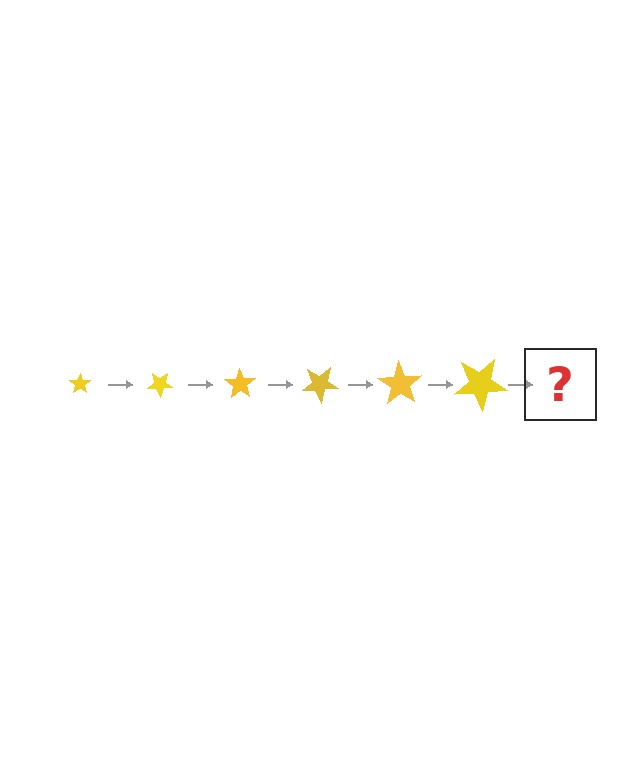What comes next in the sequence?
The next element should be a star, larger than the previous one and rotated 210 degrees from the start.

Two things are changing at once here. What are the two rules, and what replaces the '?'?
The two rules are that the star grows larger each step and it rotates 35 degrees each step. The '?' should be a star, larger than the previous one and rotated 210 degrees from the start.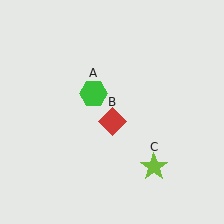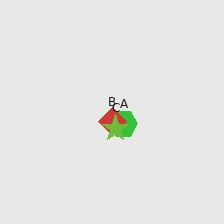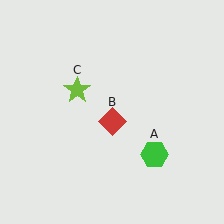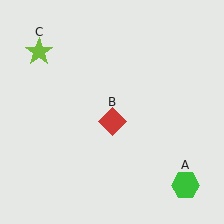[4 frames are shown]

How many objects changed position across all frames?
2 objects changed position: green hexagon (object A), lime star (object C).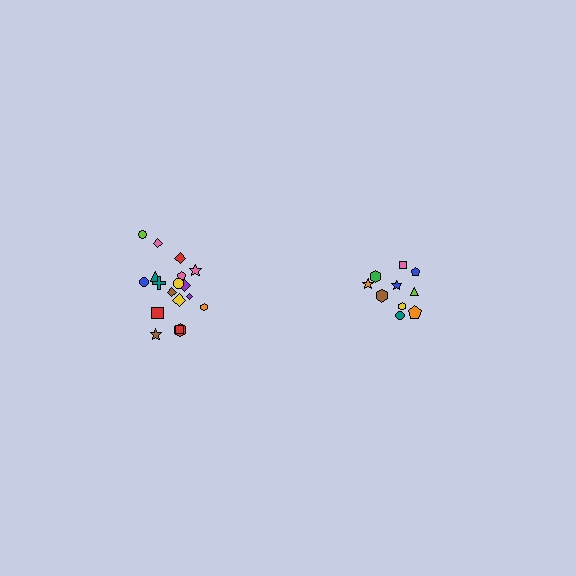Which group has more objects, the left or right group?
The left group.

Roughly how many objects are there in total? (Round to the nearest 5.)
Roughly 30 objects in total.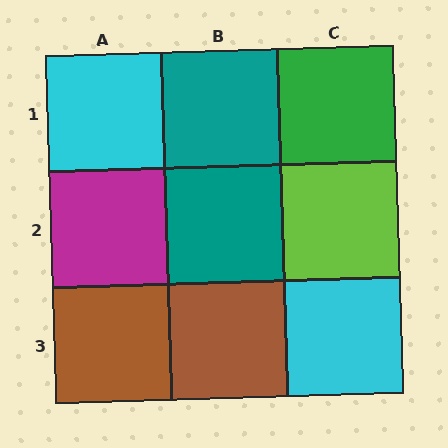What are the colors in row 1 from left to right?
Cyan, teal, green.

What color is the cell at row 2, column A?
Magenta.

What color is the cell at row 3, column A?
Brown.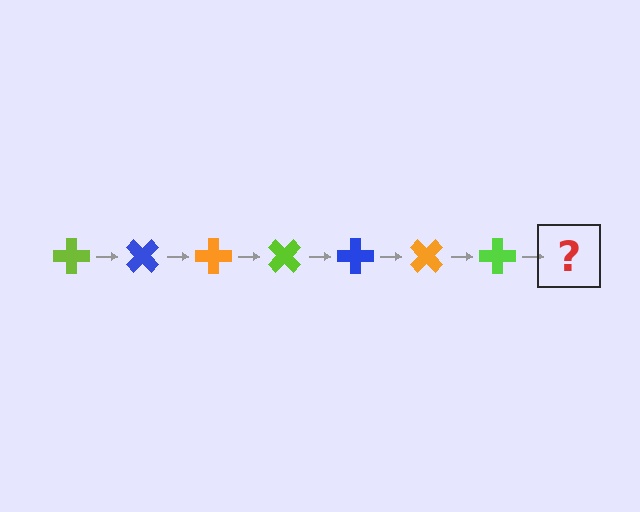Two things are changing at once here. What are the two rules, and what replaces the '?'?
The two rules are that it rotates 45 degrees each step and the color cycles through lime, blue, and orange. The '?' should be a blue cross, rotated 315 degrees from the start.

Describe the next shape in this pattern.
It should be a blue cross, rotated 315 degrees from the start.